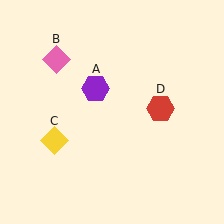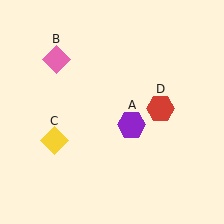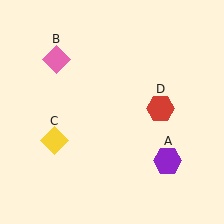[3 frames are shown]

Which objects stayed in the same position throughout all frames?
Pink diamond (object B) and yellow diamond (object C) and red hexagon (object D) remained stationary.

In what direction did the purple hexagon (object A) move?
The purple hexagon (object A) moved down and to the right.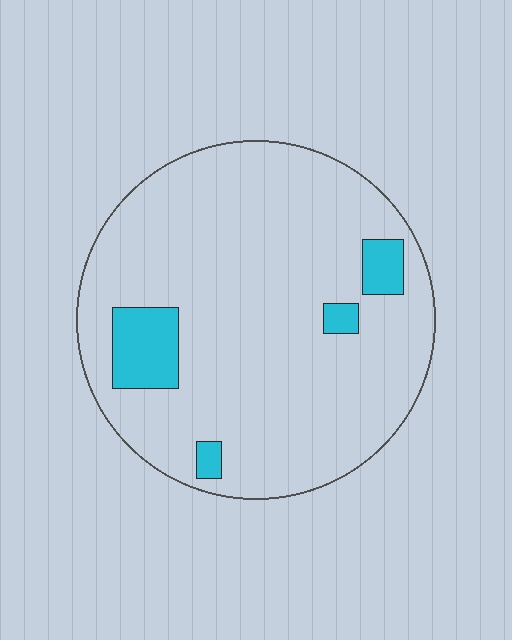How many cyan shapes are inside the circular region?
4.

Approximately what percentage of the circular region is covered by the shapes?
Approximately 10%.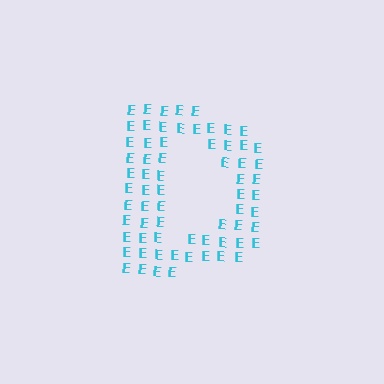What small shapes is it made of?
It is made of small letter E's.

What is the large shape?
The large shape is the letter D.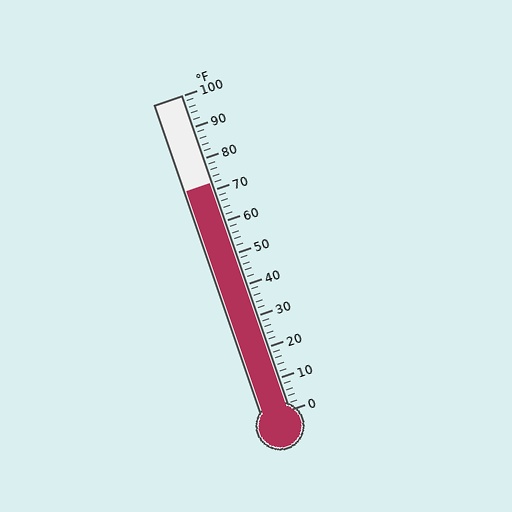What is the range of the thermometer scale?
The thermometer scale ranges from 0°F to 100°F.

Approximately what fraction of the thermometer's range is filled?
The thermometer is filled to approximately 70% of its range.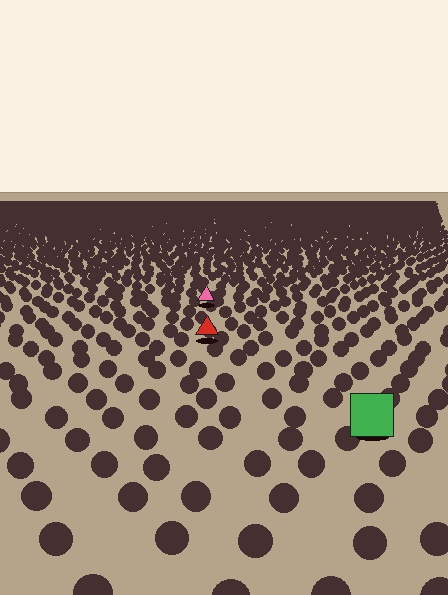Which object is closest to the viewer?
The green square is closest. The texture marks near it are larger and more spread out.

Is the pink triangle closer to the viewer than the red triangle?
No. The red triangle is closer — you can tell from the texture gradient: the ground texture is coarser near it.